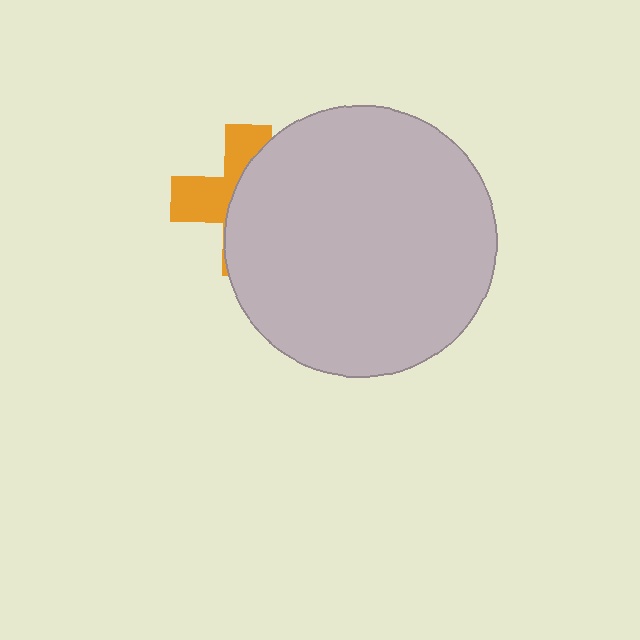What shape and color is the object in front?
The object in front is a light gray circle.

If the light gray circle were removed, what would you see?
You would see the complete orange cross.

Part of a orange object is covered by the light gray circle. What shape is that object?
It is a cross.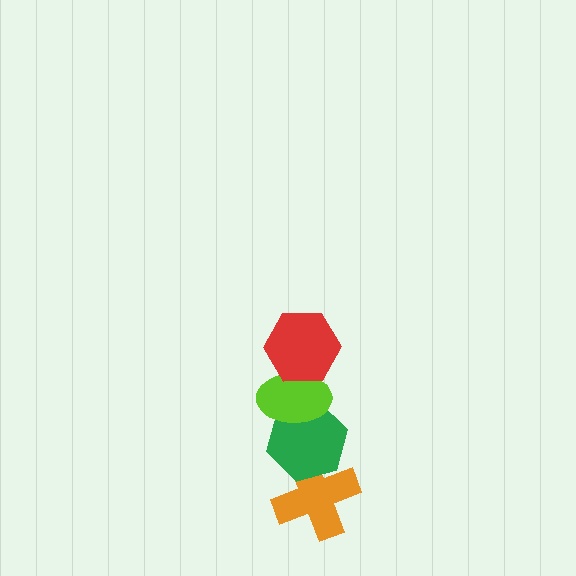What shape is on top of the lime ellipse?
The red hexagon is on top of the lime ellipse.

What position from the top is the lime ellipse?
The lime ellipse is 2nd from the top.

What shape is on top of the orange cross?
The green hexagon is on top of the orange cross.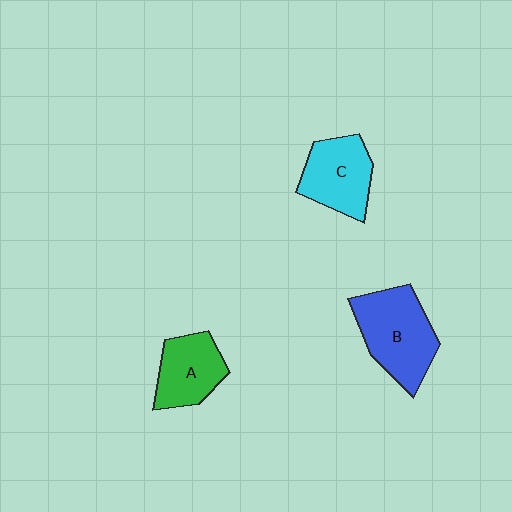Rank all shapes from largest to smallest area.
From largest to smallest: B (blue), C (cyan), A (green).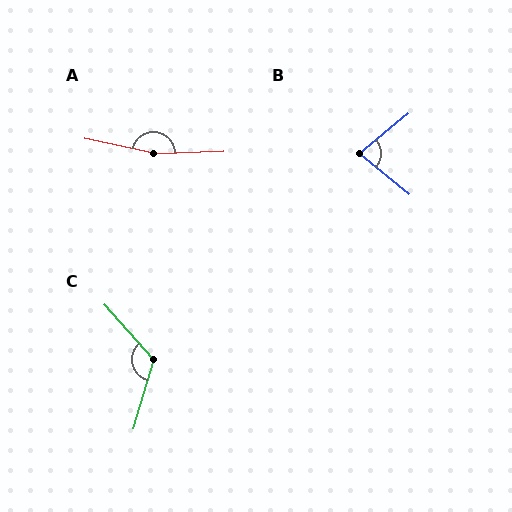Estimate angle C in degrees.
Approximately 122 degrees.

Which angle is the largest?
A, at approximately 166 degrees.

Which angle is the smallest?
B, at approximately 79 degrees.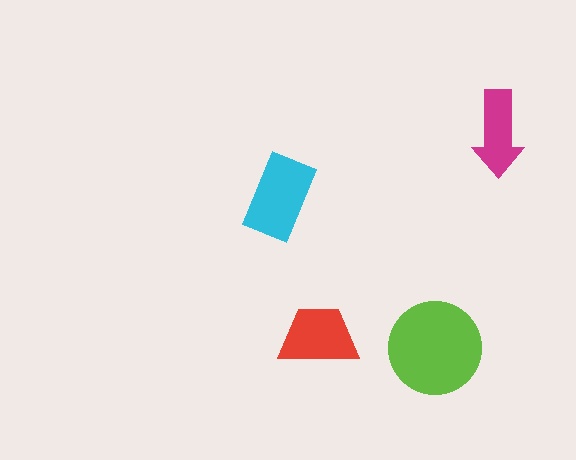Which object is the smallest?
The magenta arrow.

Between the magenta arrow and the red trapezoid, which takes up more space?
The red trapezoid.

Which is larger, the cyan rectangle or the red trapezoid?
The cyan rectangle.